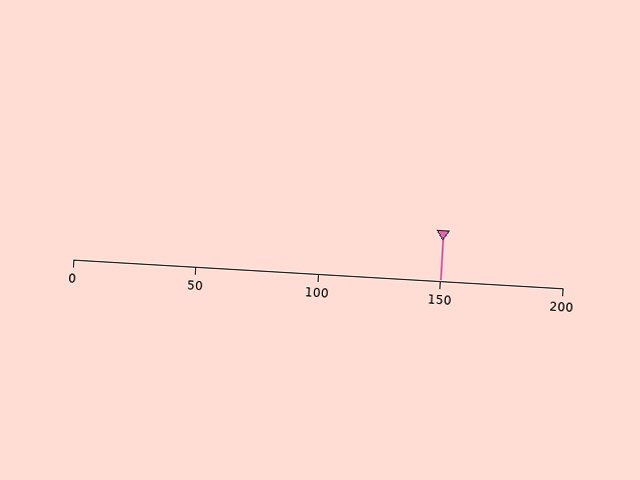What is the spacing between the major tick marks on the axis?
The major ticks are spaced 50 apart.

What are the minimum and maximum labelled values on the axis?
The axis runs from 0 to 200.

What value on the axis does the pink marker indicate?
The marker indicates approximately 150.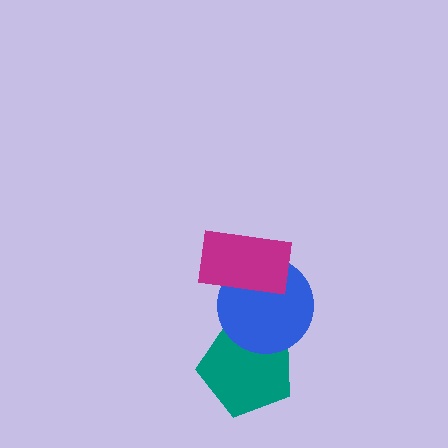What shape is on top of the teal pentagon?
The blue circle is on top of the teal pentagon.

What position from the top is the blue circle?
The blue circle is 2nd from the top.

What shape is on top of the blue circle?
The magenta rectangle is on top of the blue circle.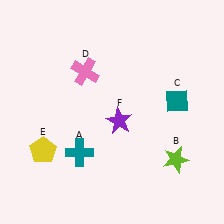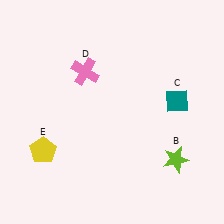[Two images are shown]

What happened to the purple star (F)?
The purple star (F) was removed in Image 2. It was in the bottom-right area of Image 1.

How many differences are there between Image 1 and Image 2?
There are 2 differences between the two images.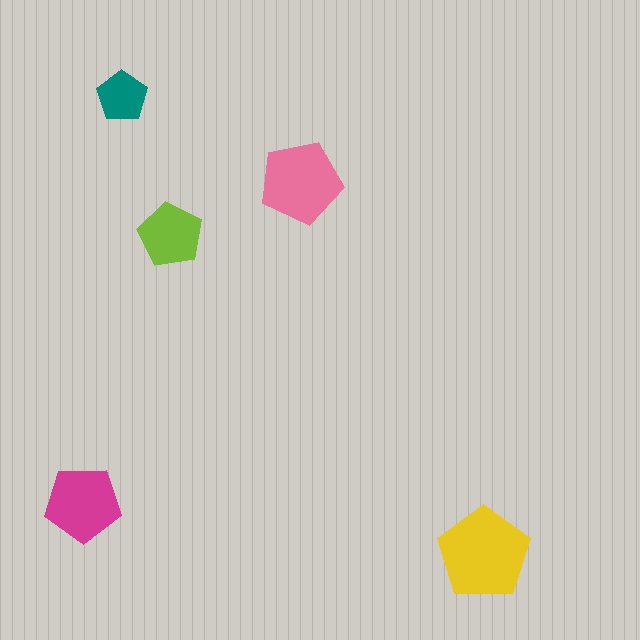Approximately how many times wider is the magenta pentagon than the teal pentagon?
About 1.5 times wider.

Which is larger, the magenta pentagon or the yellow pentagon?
The yellow one.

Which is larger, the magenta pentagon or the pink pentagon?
The pink one.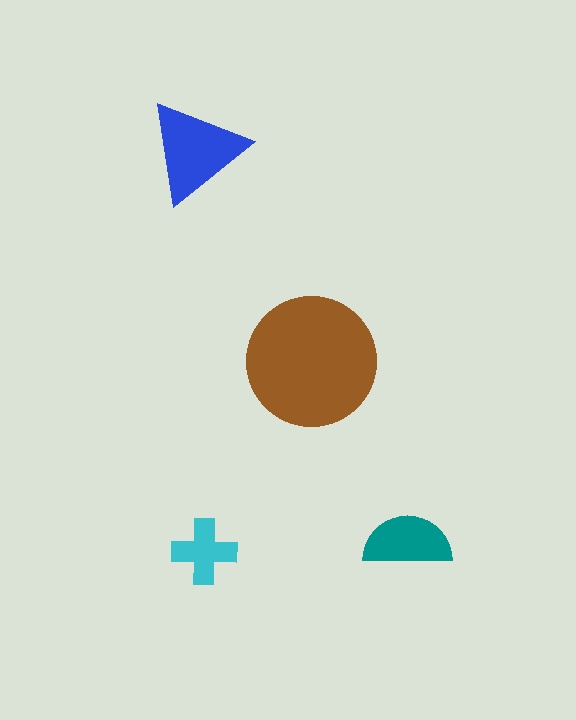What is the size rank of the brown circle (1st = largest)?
1st.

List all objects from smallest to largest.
The cyan cross, the teal semicircle, the blue triangle, the brown circle.